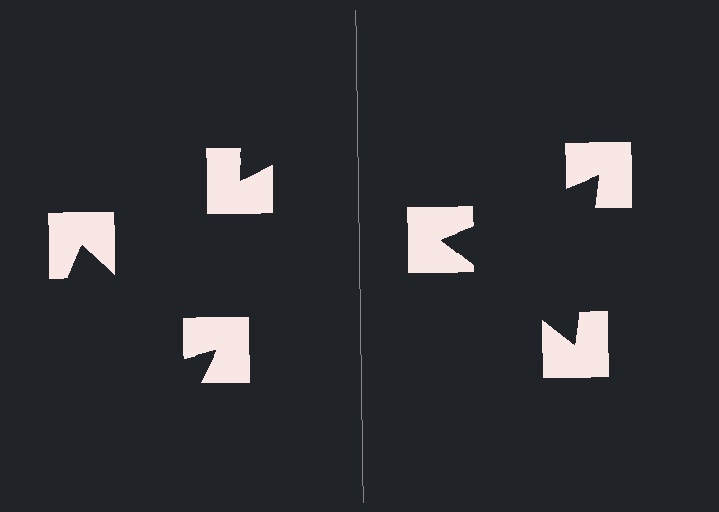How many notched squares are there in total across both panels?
6 — 3 on each side.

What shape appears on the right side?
An illusory triangle.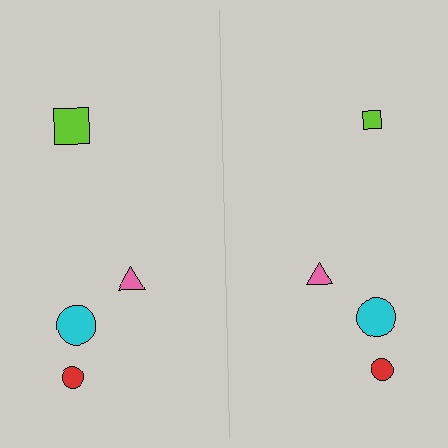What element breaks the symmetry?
The lime square on the right side has a different size than its mirror counterpart.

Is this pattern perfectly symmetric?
No, the pattern is not perfectly symmetric. The lime square on the right side has a different size than its mirror counterpart.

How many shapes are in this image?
There are 8 shapes in this image.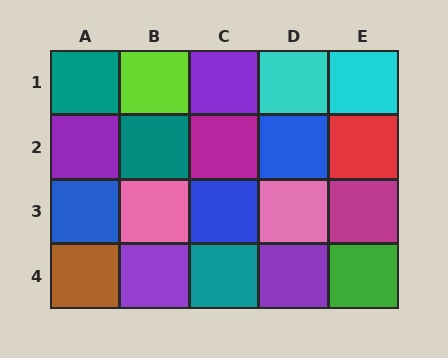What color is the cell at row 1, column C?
Purple.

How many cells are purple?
4 cells are purple.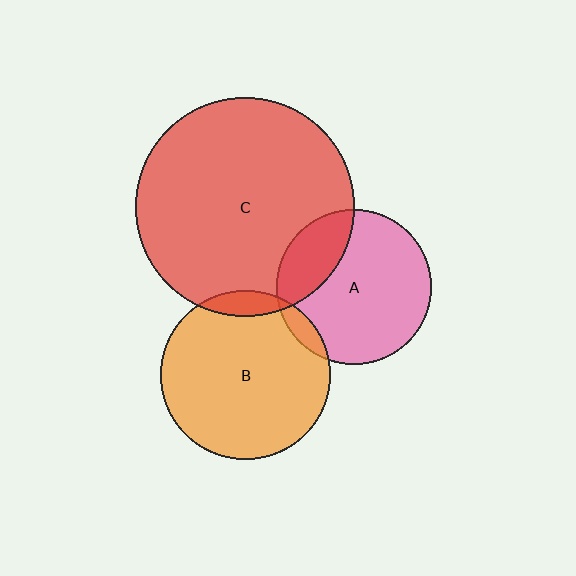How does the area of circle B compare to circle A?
Approximately 1.2 times.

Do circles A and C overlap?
Yes.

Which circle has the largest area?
Circle C (red).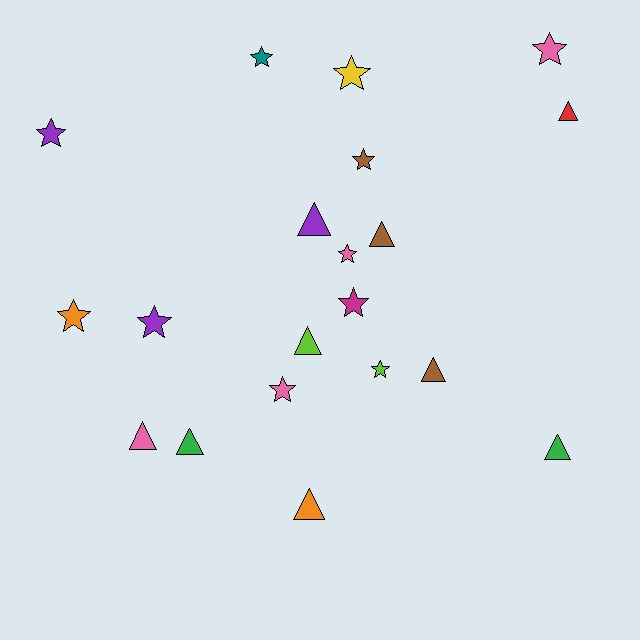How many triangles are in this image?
There are 9 triangles.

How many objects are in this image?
There are 20 objects.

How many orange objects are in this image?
There are 2 orange objects.